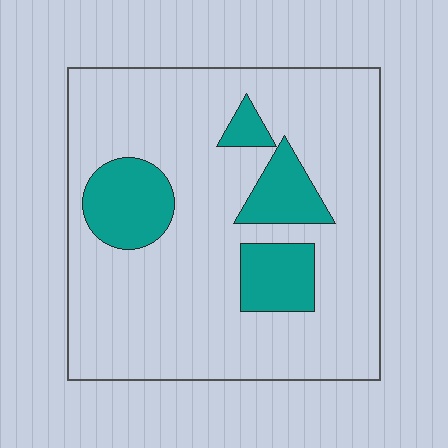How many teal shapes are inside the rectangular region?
4.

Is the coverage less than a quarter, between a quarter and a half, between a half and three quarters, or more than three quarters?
Less than a quarter.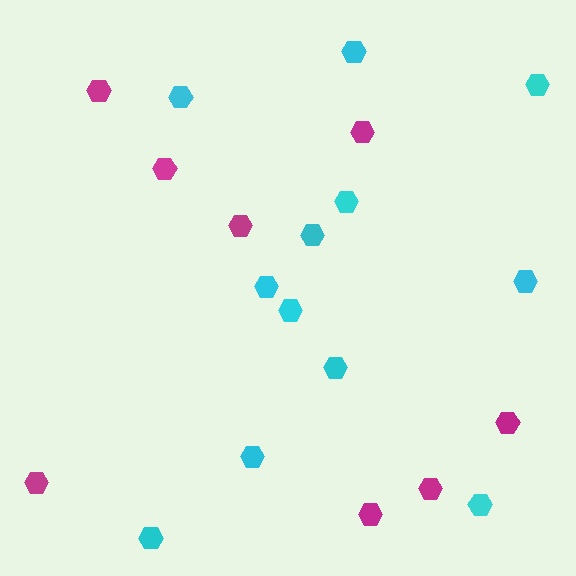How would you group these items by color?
There are 2 groups: one group of magenta hexagons (8) and one group of cyan hexagons (12).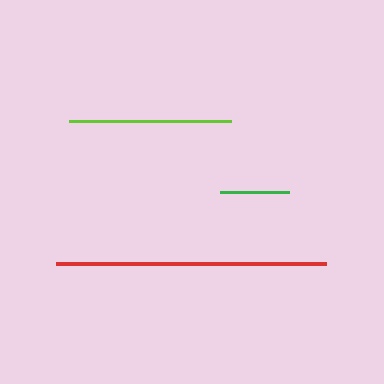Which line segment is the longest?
The red line is the longest at approximately 270 pixels.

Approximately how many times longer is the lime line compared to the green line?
The lime line is approximately 2.3 times the length of the green line.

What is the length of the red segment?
The red segment is approximately 270 pixels long.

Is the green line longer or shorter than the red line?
The red line is longer than the green line.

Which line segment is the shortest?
The green line is the shortest at approximately 69 pixels.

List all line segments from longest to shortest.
From longest to shortest: red, lime, green.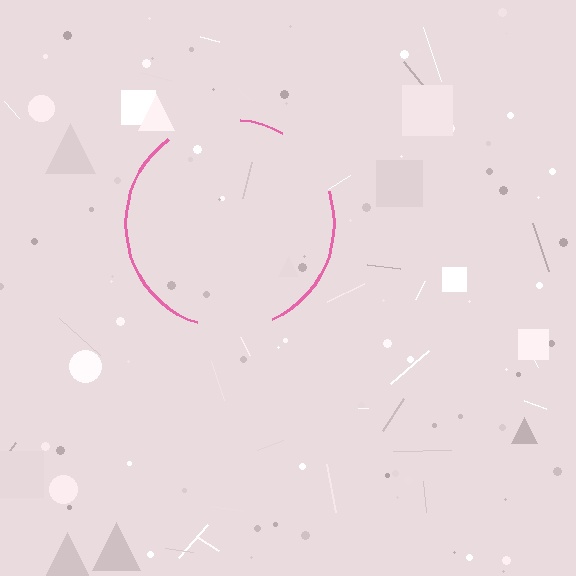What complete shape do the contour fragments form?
The contour fragments form a circle.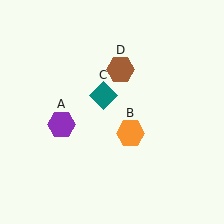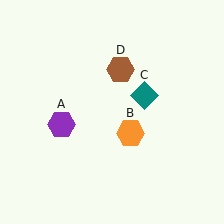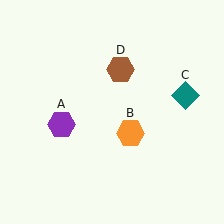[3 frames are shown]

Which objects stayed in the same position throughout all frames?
Purple hexagon (object A) and orange hexagon (object B) and brown hexagon (object D) remained stationary.